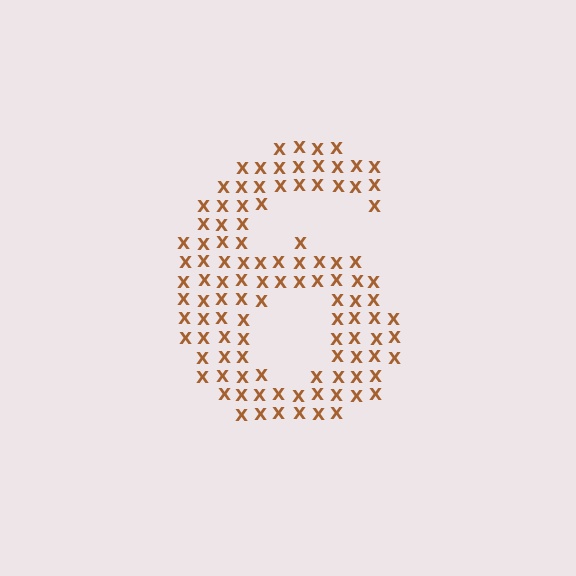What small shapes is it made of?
It is made of small letter X's.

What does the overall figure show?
The overall figure shows the digit 6.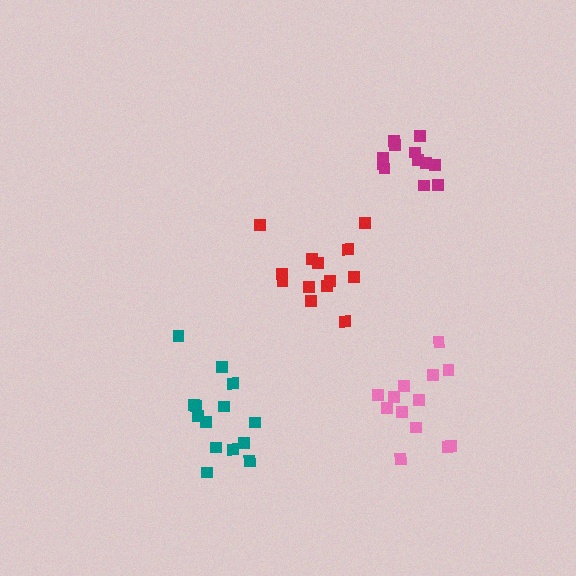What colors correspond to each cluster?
The clusters are colored: red, magenta, teal, pink.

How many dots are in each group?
Group 1: 13 dots, Group 2: 12 dots, Group 3: 14 dots, Group 4: 13 dots (52 total).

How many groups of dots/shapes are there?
There are 4 groups.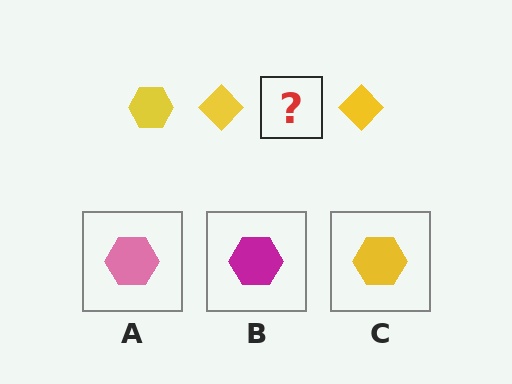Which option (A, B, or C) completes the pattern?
C.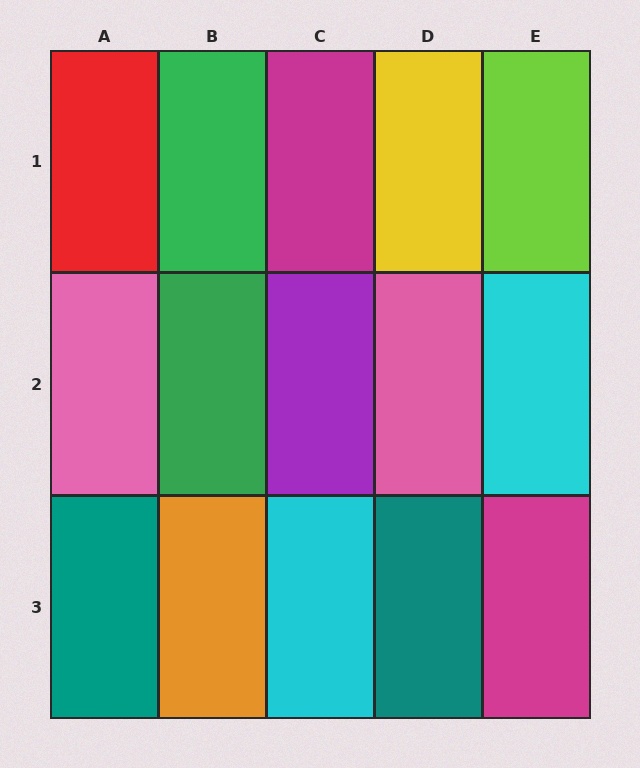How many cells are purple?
1 cell is purple.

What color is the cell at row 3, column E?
Magenta.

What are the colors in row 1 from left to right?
Red, green, magenta, yellow, lime.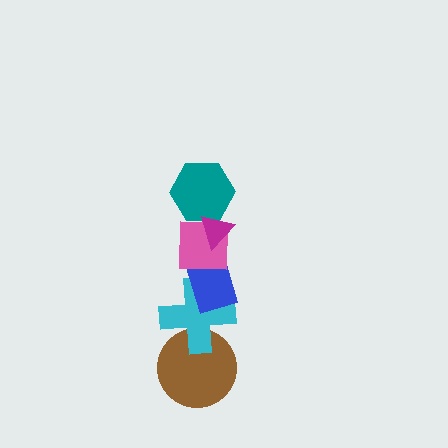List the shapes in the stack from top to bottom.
From top to bottom: the magenta triangle, the teal hexagon, the pink square, the blue rectangle, the cyan cross, the brown circle.